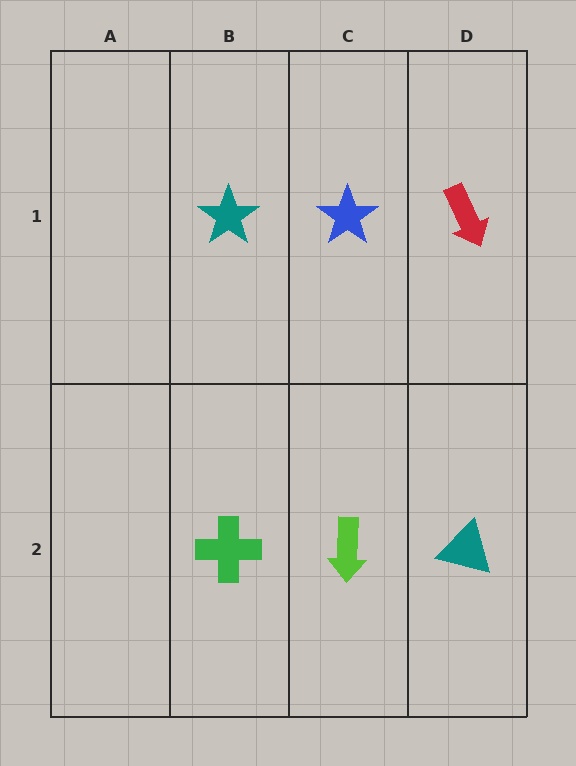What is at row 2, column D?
A teal triangle.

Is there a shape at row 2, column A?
No, that cell is empty.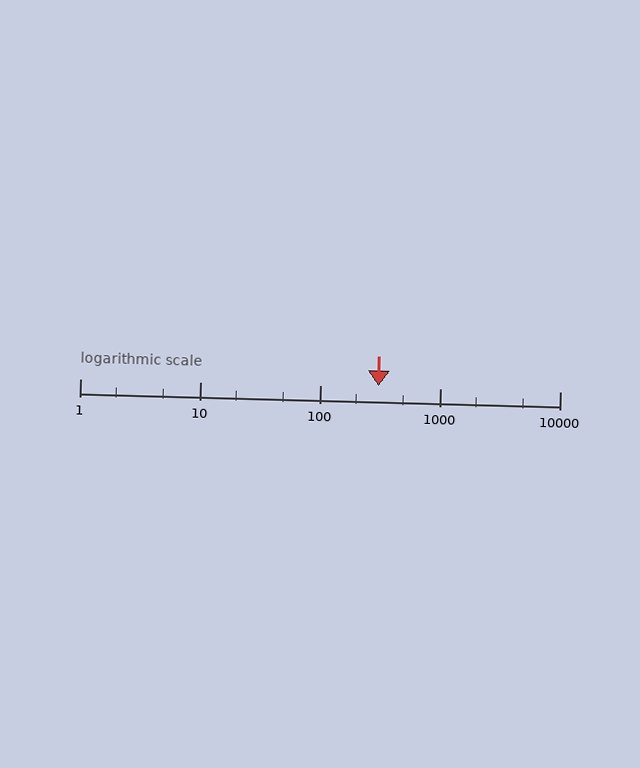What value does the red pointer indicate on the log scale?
The pointer indicates approximately 310.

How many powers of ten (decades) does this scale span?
The scale spans 4 decades, from 1 to 10000.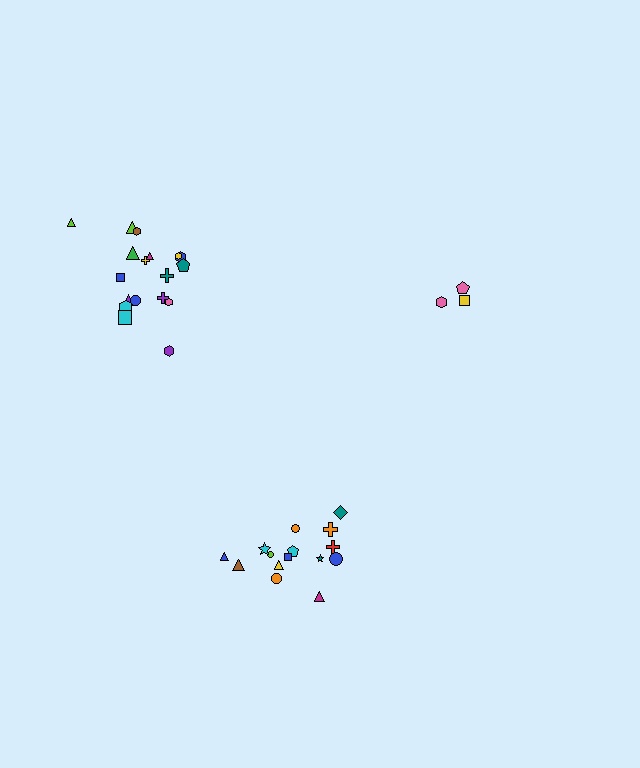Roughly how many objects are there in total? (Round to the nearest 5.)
Roughly 35 objects in total.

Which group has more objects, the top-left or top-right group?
The top-left group.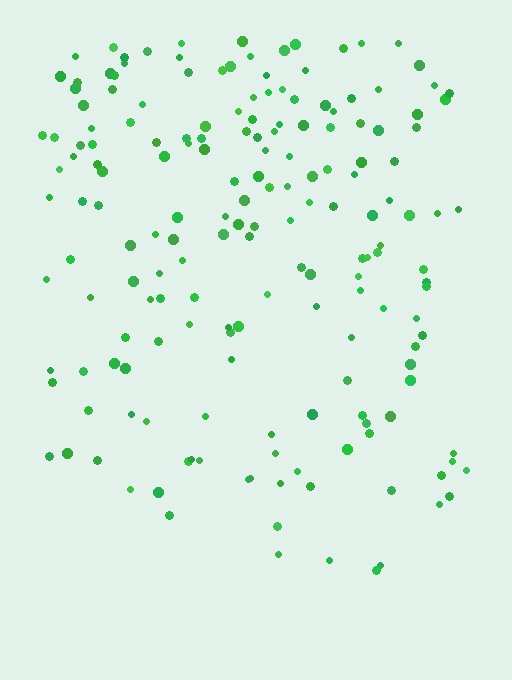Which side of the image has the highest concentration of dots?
The top.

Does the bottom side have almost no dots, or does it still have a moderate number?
Still a moderate number, just noticeably fewer than the top.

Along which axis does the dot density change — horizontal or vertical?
Vertical.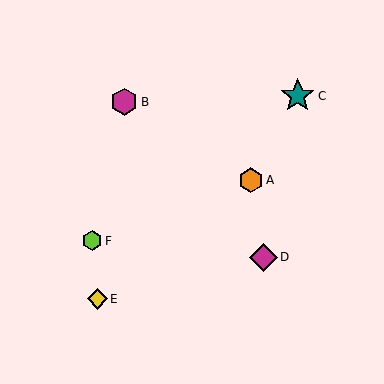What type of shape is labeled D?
Shape D is a magenta diamond.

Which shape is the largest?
The teal star (labeled C) is the largest.